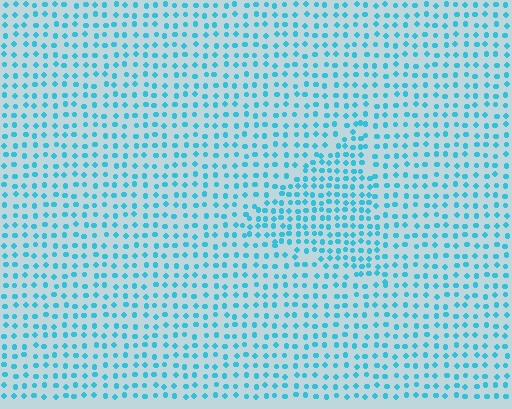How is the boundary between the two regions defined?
The boundary is defined by a change in element density (approximately 1.6x ratio). All elements are the same color, size, and shape.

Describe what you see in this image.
The image contains small cyan elements arranged at two different densities. A triangle-shaped region is visible where the elements are more densely packed than the surrounding area.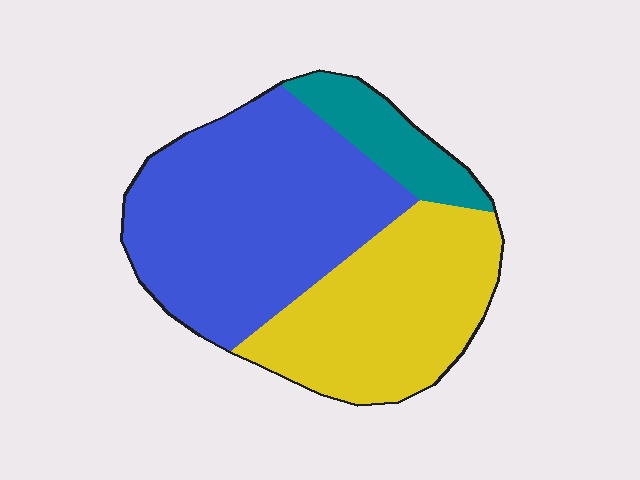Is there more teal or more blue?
Blue.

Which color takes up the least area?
Teal, at roughly 10%.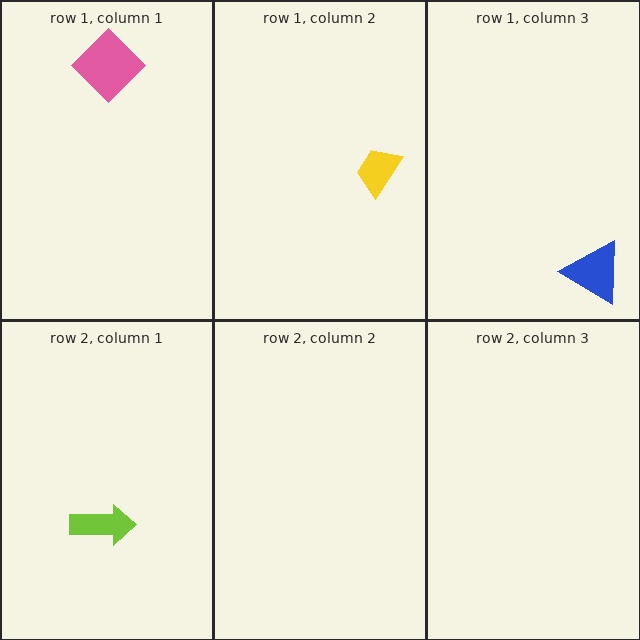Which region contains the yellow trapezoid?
The row 1, column 2 region.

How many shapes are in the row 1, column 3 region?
1.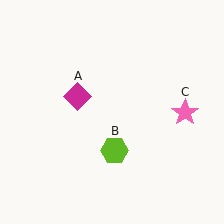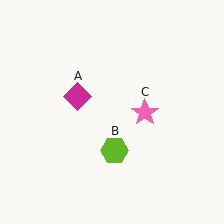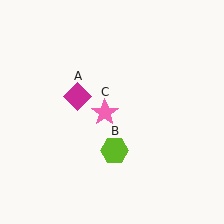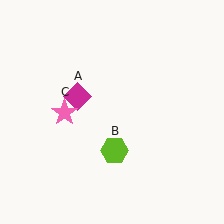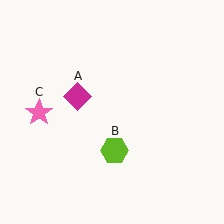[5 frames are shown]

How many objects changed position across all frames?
1 object changed position: pink star (object C).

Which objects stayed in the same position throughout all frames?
Magenta diamond (object A) and lime hexagon (object B) remained stationary.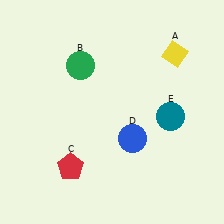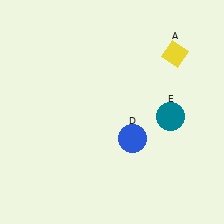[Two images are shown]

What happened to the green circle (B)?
The green circle (B) was removed in Image 2. It was in the top-left area of Image 1.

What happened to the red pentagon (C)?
The red pentagon (C) was removed in Image 2. It was in the bottom-left area of Image 1.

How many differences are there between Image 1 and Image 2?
There are 2 differences between the two images.